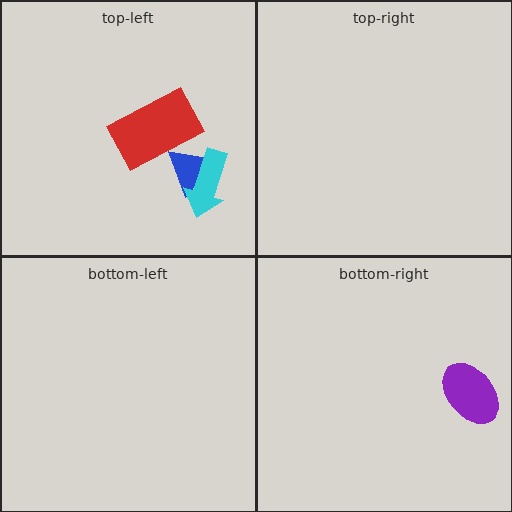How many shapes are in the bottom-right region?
1.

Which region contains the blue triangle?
The top-left region.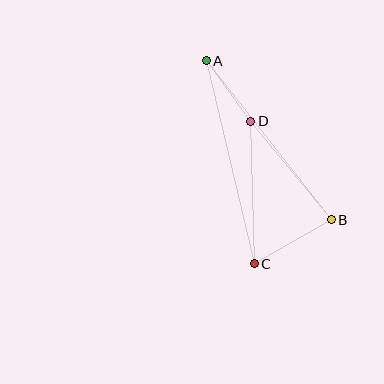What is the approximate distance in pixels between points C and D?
The distance between C and D is approximately 142 pixels.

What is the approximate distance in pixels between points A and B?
The distance between A and B is approximately 202 pixels.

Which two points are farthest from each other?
Points A and C are farthest from each other.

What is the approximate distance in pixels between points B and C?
The distance between B and C is approximately 89 pixels.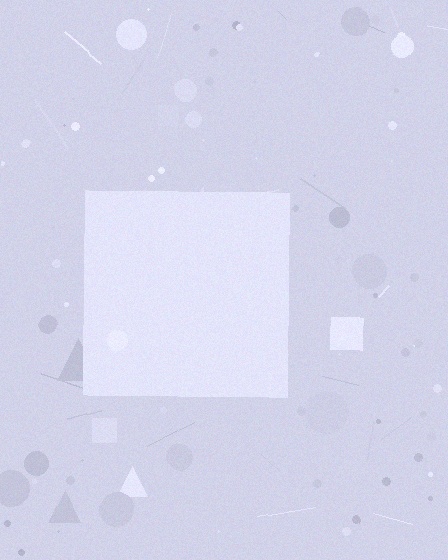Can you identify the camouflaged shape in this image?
The camouflaged shape is a square.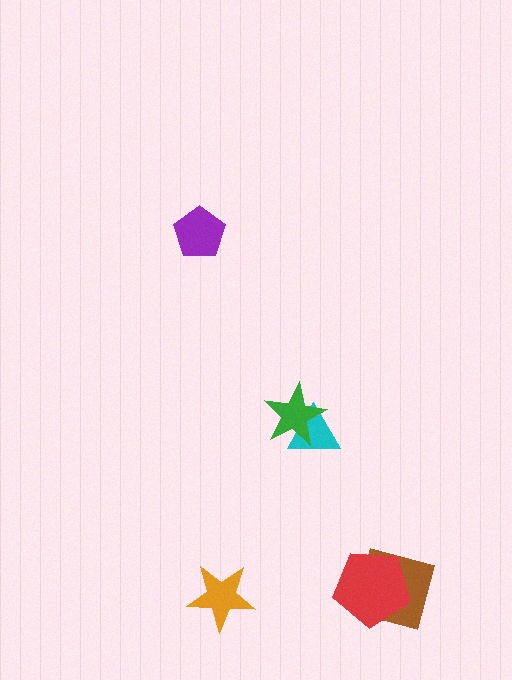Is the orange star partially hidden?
No, no other shape covers it.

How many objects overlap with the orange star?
0 objects overlap with the orange star.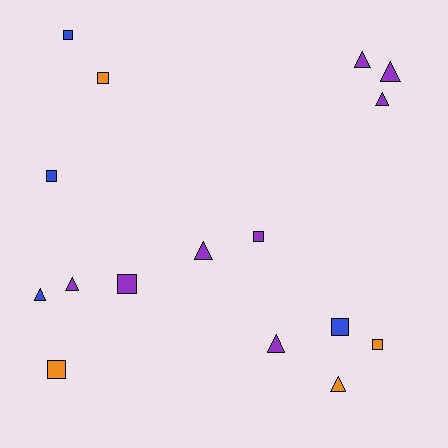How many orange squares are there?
There are 3 orange squares.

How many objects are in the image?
There are 16 objects.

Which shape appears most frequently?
Triangle, with 8 objects.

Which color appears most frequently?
Purple, with 8 objects.